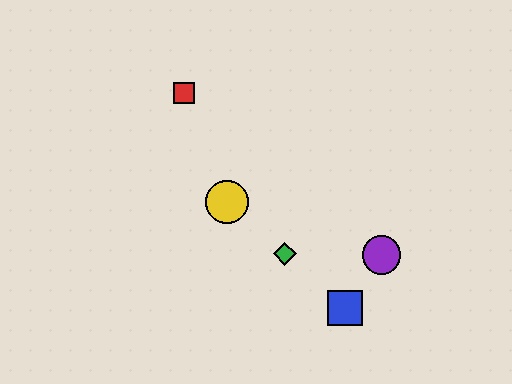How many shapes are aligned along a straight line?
3 shapes (the blue square, the green diamond, the yellow circle) are aligned along a straight line.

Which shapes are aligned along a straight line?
The blue square, the green diamond, the yellow circle are aligned along a straight line.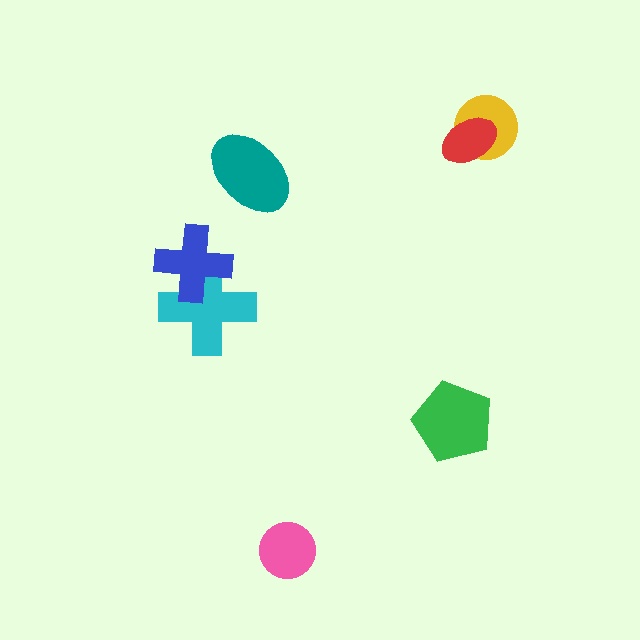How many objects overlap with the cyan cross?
1 object overlaps with the cyan cross.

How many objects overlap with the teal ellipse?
0 objects overlap with the teal ellipse.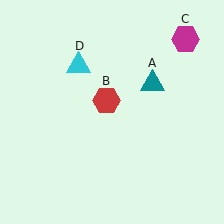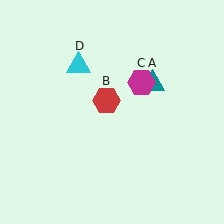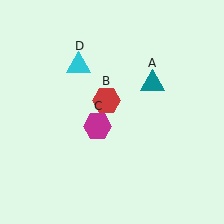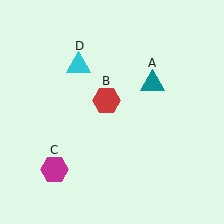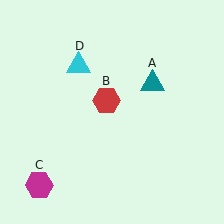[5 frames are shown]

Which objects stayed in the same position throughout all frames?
Teal triangle (object A) and red hexagon (object B) and cyan triangle (object D) remained stationary.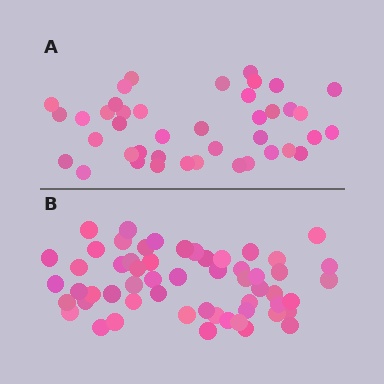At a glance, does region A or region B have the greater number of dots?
Region B (the bottom region) has more dots.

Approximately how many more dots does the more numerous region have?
Region B has approximately 15 more dots than region A.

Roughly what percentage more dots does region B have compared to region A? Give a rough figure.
About 35% more.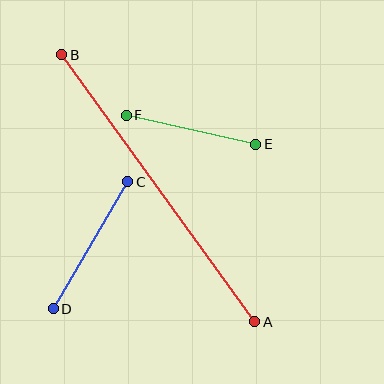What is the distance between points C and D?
The distance is approximately 147 pixels.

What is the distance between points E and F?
The distance is approximately 133 pixels.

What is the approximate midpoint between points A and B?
The midpoint is at approximately (158, 188) pixels.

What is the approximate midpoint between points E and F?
The midpoint is at approximately (191, 130) pixels.